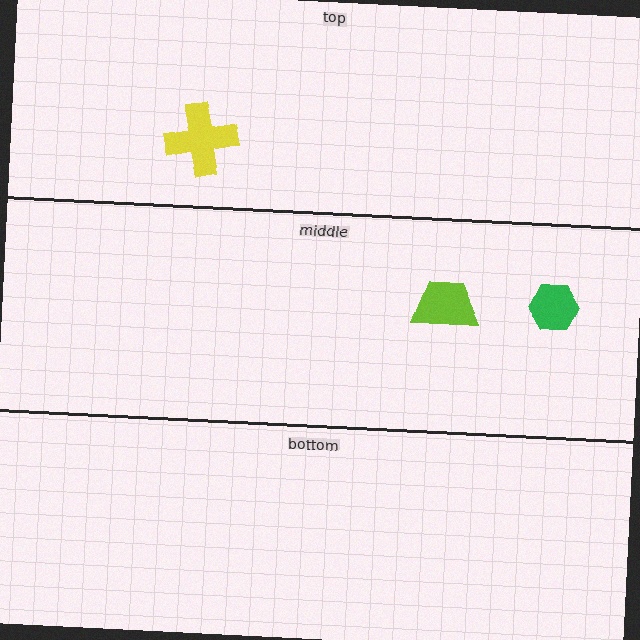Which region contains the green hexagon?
The middle region.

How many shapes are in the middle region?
2.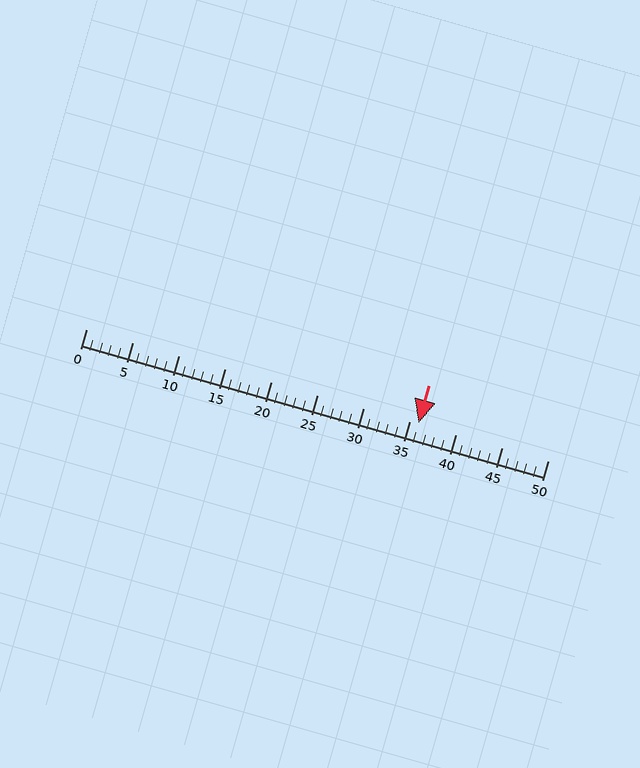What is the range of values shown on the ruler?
The ruler shows values from 0 to 50.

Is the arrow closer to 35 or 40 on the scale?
The arrow is closer to 35.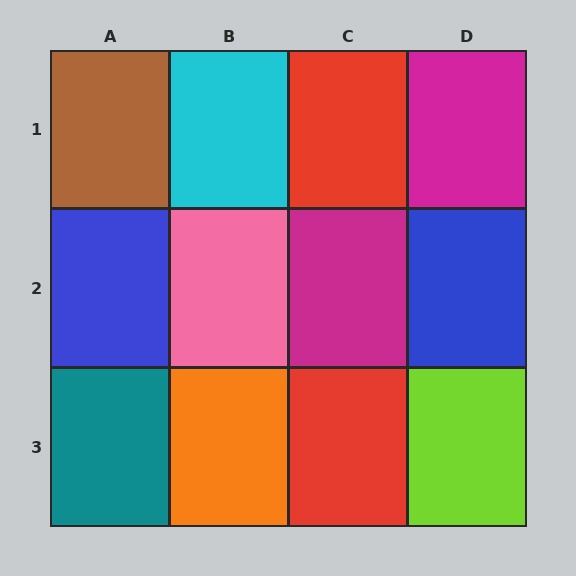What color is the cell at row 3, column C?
Red.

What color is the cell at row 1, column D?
Magenta.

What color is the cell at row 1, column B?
Cyan.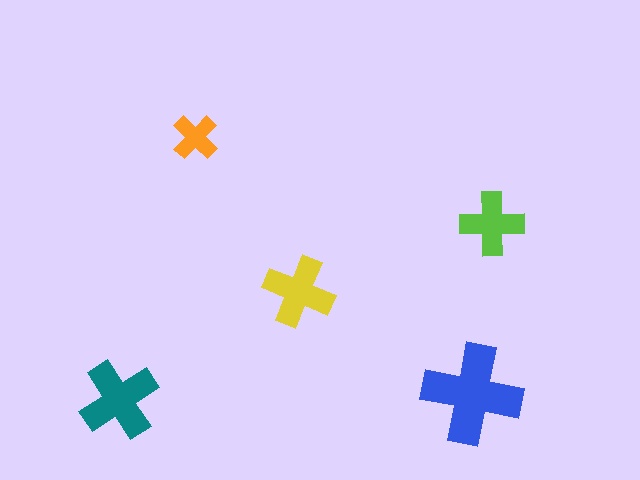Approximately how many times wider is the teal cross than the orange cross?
About 1.5 times wider.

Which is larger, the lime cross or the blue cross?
The blue one.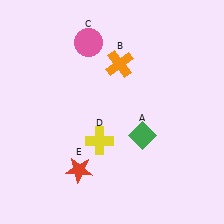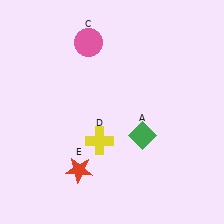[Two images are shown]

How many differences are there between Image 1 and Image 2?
There is 1 difference between the two images.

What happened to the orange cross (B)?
The orange cross (B) was removed in Image 2. It was in the top-right area of Image 1.